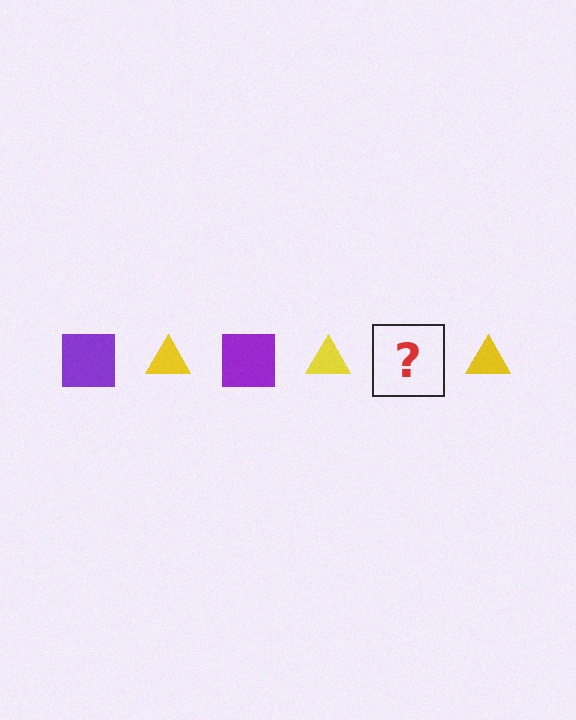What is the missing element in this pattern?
The missing element is a purple square.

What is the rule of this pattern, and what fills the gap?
The rule is that the pattern alternates between purple square and yellow triangle. The gap should be filled with a purple square.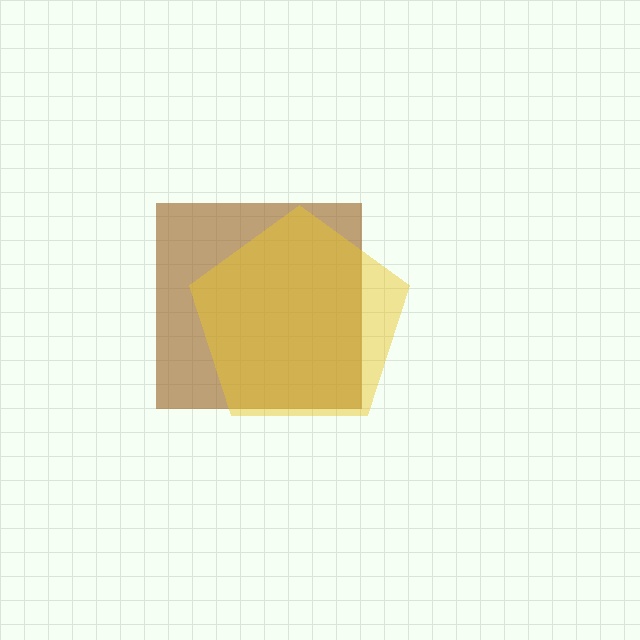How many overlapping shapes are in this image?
There are 2 overlapping shapes in the image.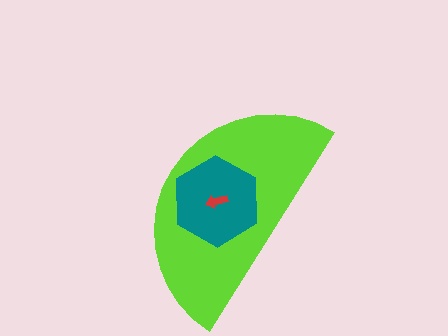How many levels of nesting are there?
3.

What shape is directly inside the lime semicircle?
The teal hexagon.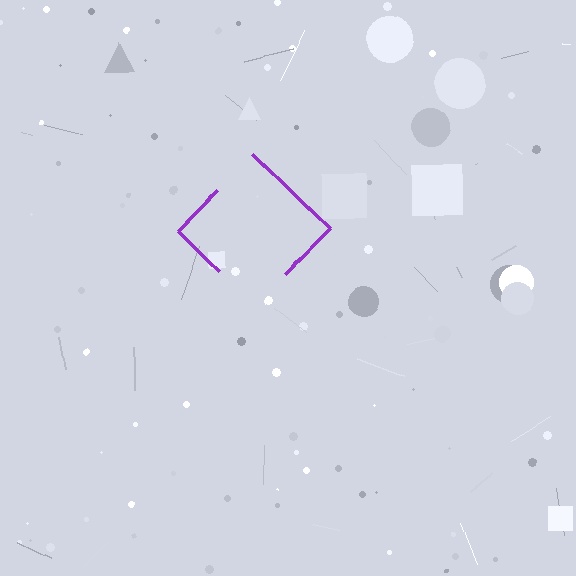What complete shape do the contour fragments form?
The contour fragments form a diamond.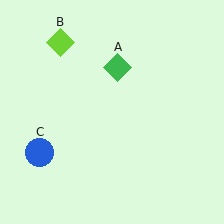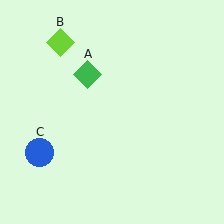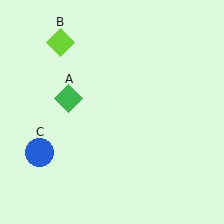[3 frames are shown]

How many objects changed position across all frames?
1 object changed position: green diamond (object A).